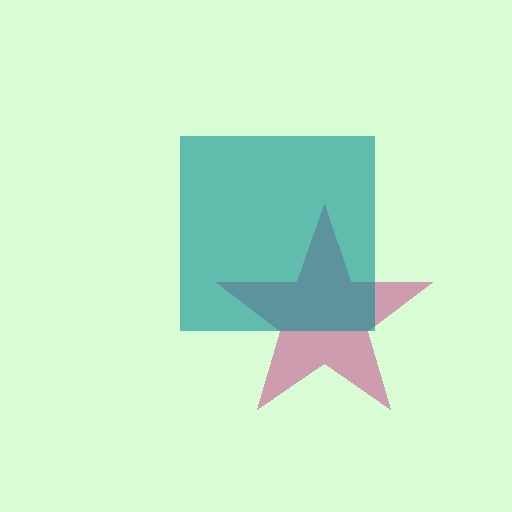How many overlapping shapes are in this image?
There are 2 overlapping shapes in the image.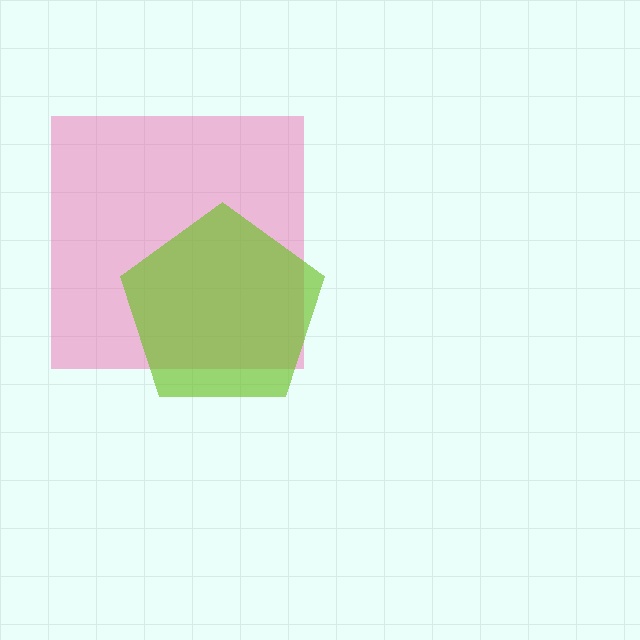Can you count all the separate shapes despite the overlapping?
Yes, there are 2 separate shapes.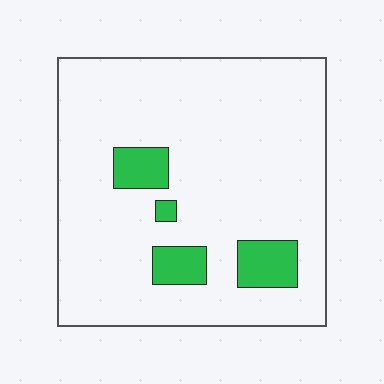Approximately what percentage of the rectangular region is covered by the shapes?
Approximately 10%.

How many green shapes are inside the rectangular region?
4.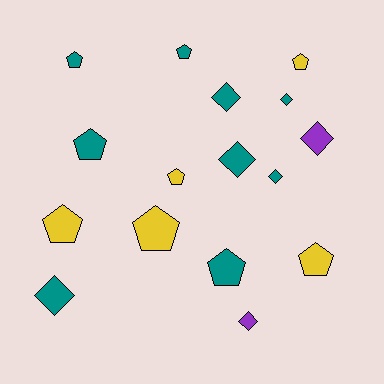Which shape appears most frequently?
Pentagon, with 9 objects.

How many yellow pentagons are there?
There are 5 yellow pentagons.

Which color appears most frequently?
Teal, with 9 objects.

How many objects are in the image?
There are 16 objects.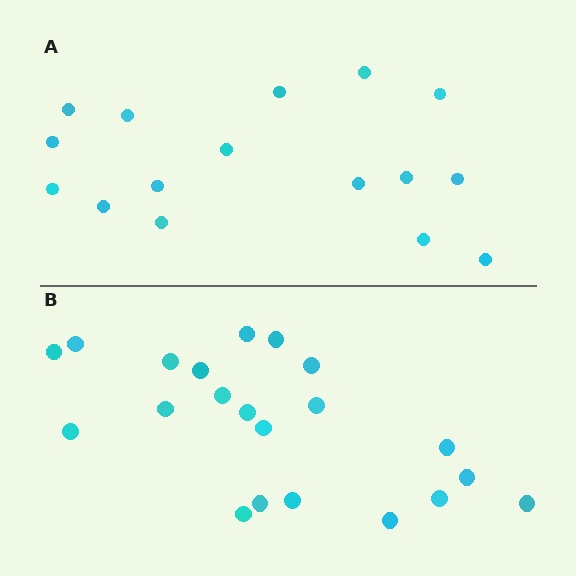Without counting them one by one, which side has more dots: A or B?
Region B (the bottom region) has more dots.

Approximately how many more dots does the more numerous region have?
Region B has about 5 more dots than region A.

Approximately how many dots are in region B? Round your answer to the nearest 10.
About 20 dots. (The exact count is 21, which rounds to 20.)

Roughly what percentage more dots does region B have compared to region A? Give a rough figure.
About 30% more.